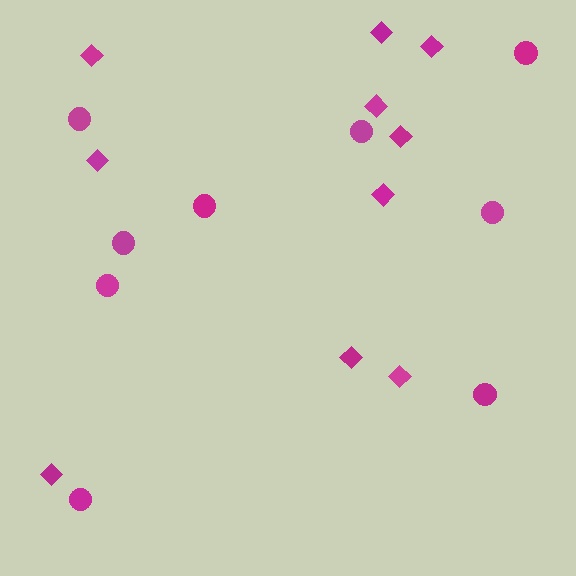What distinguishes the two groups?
There are 2 groups: one group of circles (9) and one group of diamonds (10).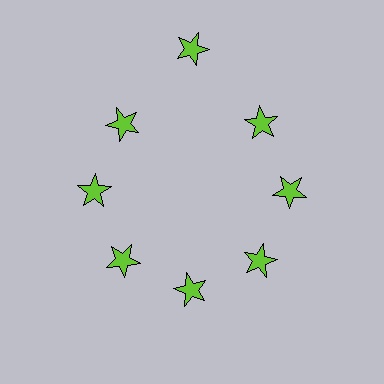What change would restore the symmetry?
The symmetry would be restored by moving it inward, back onto the ring so that all 8 stars sit at equal angles and equal distance from the center.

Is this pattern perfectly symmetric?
No. The 8 lime stars are arranged in a ring, but one element near the 12 o'clock position is pushed outward from the center, breaking the 8-fold rotational symmetry.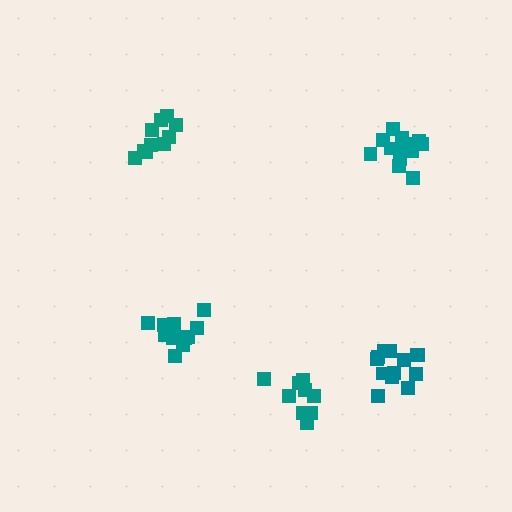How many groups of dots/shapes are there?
There are 5 groups.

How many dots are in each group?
Group 1: 13 dots, Group 2: 9 dots, Group 3: 10 dots, Group 4: 12 dots, Group 5: 13 dots (57 total).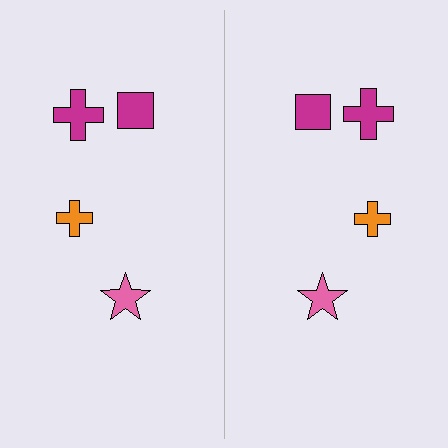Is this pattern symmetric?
Yes, this pattern has bilateral (reflection) symmetry.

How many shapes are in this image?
There are 8 shapes in this image.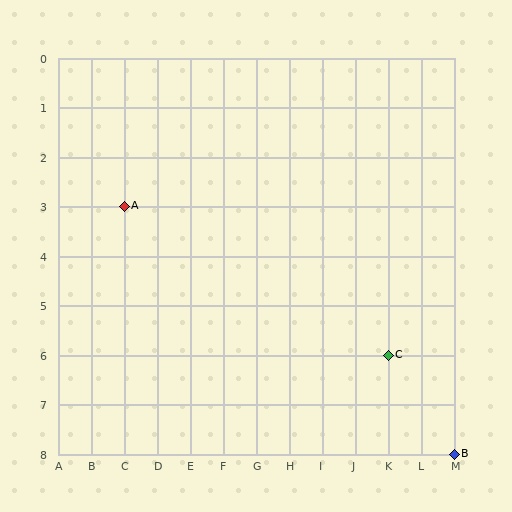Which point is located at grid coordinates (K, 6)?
Point C is at (K, 6).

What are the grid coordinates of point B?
Point B is at grid coordinates (M, 8).